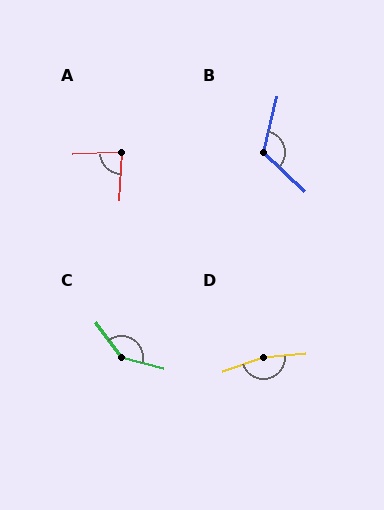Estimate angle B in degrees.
Approximately 119 degrees.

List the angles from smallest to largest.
A (84°), B (119°), C (141°), D (166°).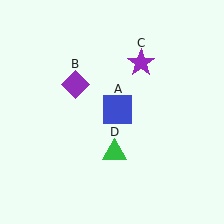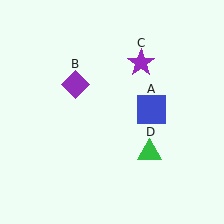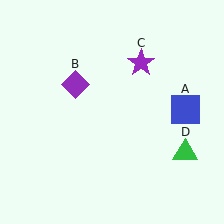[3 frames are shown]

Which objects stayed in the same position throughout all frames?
Purple diamond (object B) and purple star (object C) remained stationary.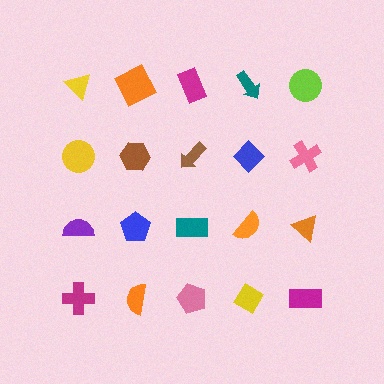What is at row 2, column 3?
A brown arrow.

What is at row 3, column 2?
A blue pentagon.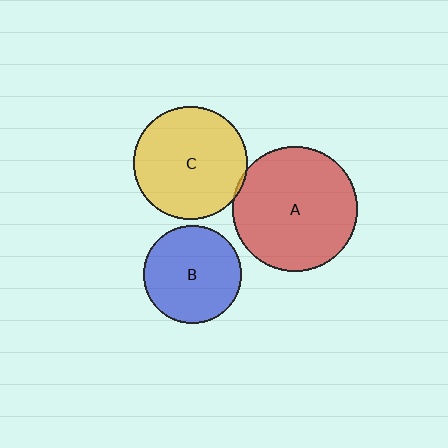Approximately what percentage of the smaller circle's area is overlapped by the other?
Approximately 5%.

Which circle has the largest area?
Circle A (red).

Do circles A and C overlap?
Yes.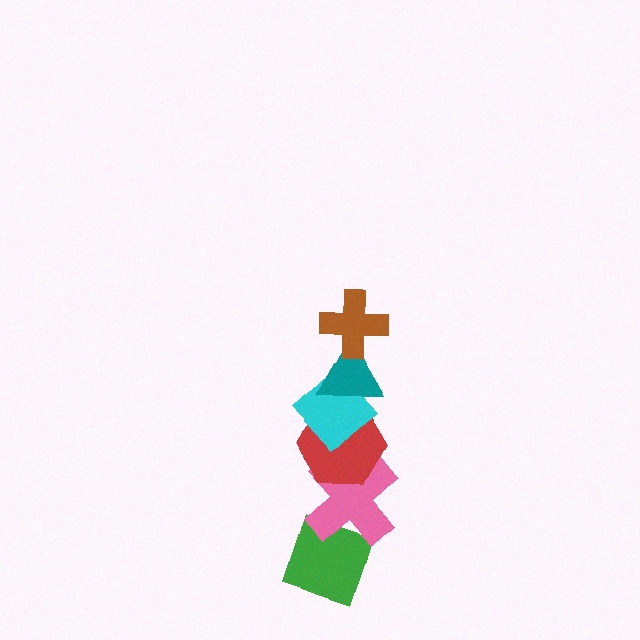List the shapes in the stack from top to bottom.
From top to bottom: the brown cross, the teal triangle, the cyan diamond, the red hexagon, the pink cross, the green diamond.